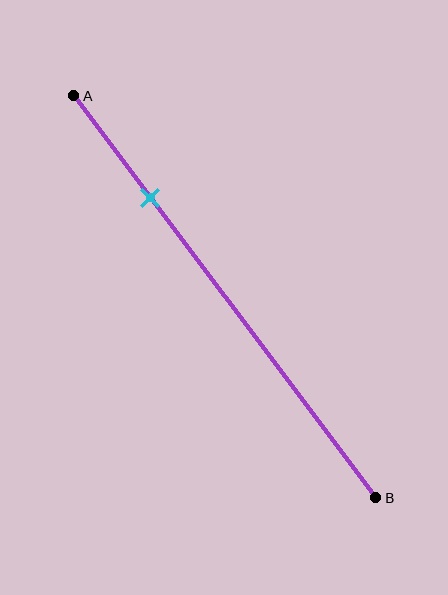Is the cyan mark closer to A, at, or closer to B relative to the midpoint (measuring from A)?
The cyan mark is closer to point A than the midpoint of segment AB.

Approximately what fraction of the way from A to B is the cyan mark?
The cyan mark is approximately 25% of the way from A to B.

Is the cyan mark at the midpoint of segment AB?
No, the mark is at about 25% from A, not at the 50% midpoint.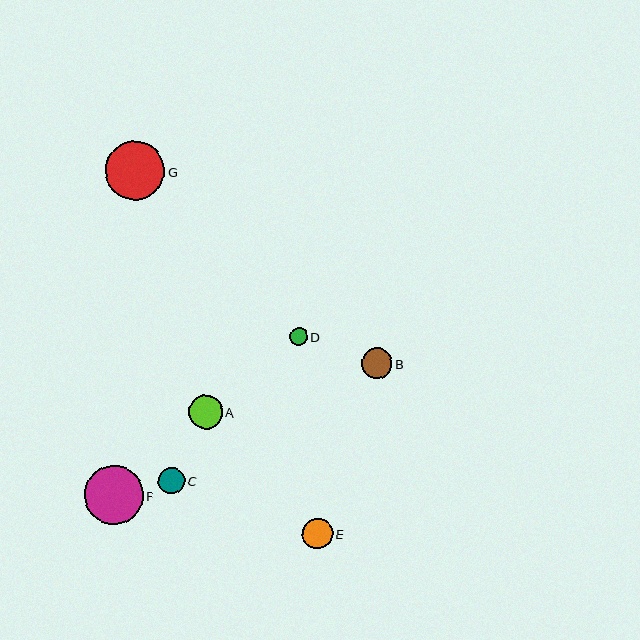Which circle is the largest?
Circle G is the largest with a size of approximately 59 pixels.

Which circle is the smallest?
Circle D is the smallest with a size of approximately 18 pixels.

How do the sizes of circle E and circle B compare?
Circle E and circle B are approximately the same size.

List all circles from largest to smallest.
From largest to smallest: G, F, A, E, B, C, D.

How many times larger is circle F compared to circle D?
Circle F is approximately 3.3 times the size of circle D.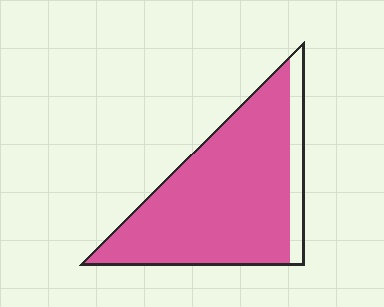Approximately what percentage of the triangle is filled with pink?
Approximately 85%.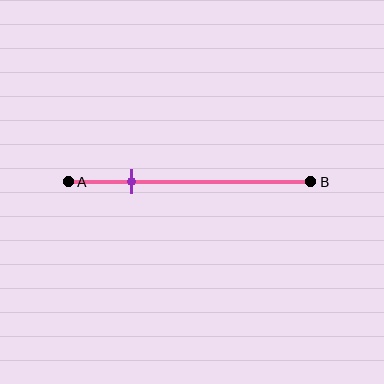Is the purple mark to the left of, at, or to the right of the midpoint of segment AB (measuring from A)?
The purple mark is to the left of the midpoint of segment AB.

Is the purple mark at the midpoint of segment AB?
No, the mark is at about 25% from A, not at the 50% midpoint.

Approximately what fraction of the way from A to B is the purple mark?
The purple mark is approximately 25% of the way from A to B.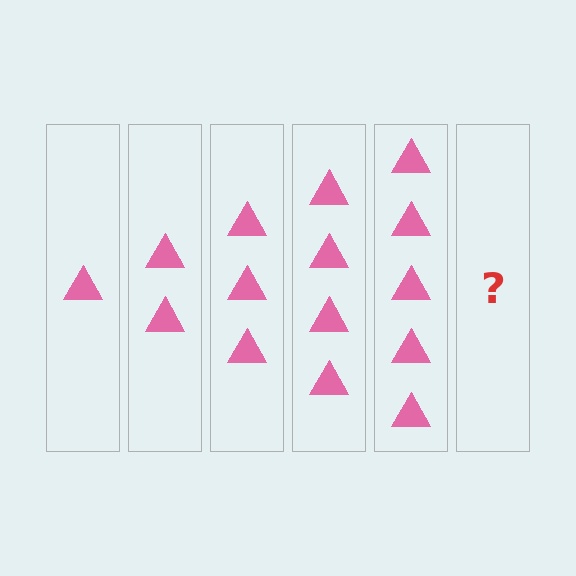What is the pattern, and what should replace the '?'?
The pattern is that each step adds one more triangle. The '?' should be 6 triangles.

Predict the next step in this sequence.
The next step is 6 triangles.